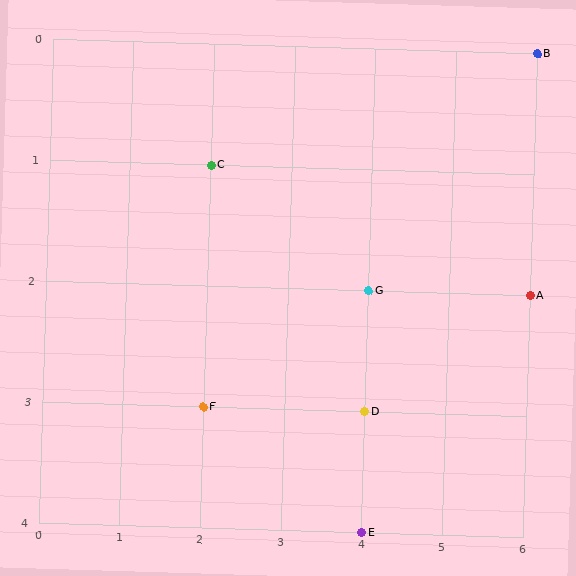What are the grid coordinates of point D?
Point D is at grid coordinates (4, 3).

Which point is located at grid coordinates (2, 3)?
Point F is at (2, 3).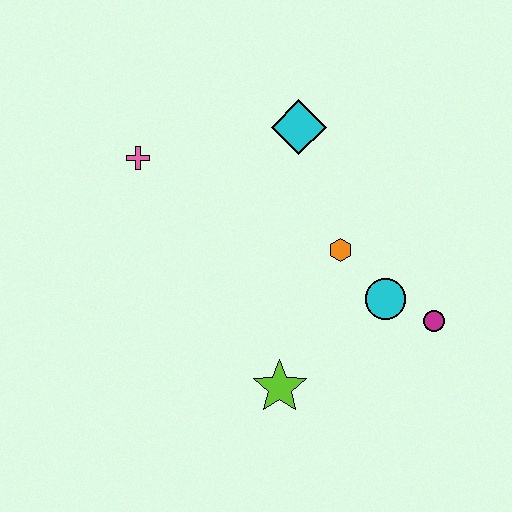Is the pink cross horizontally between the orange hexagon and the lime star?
No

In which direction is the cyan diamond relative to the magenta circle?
The cyan diamond is above the magenta circle.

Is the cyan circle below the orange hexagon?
Yes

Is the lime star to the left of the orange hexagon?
Yes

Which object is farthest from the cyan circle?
The pink cross is farthest from the cyan circle.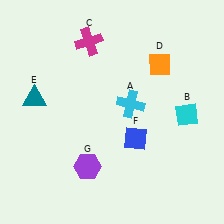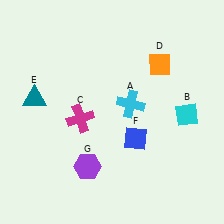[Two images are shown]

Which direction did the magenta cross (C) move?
The magenta cross (C) moved down.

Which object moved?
The magenta cross (C) moved down.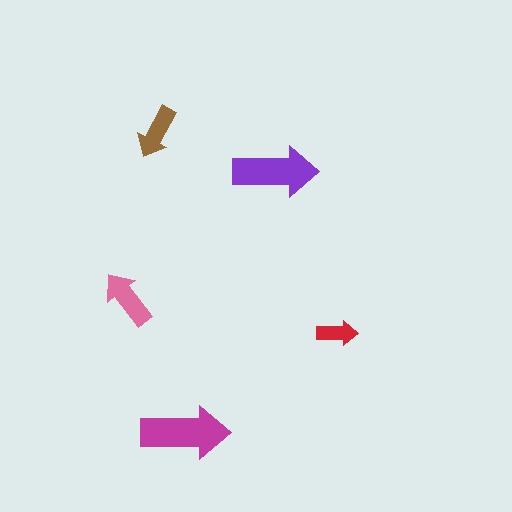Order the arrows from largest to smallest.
the magenta one, the purple one, the pink one, the brown one, the red one.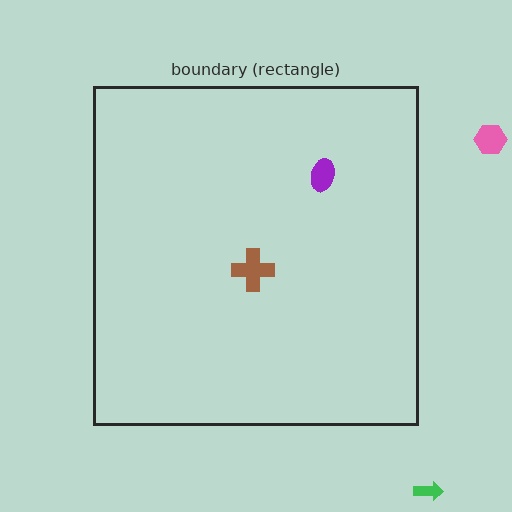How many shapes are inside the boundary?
2 inside, 2 outside.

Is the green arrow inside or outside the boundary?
Outside.